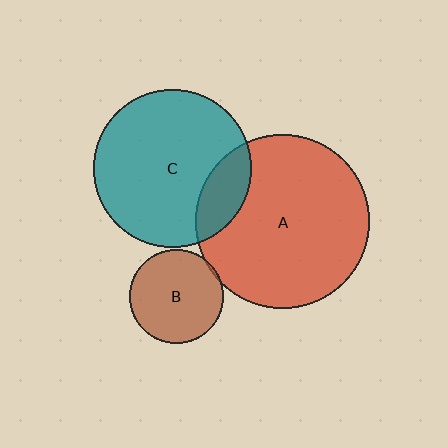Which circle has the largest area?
Circle A (red).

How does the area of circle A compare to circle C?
Approximately 1.2 times.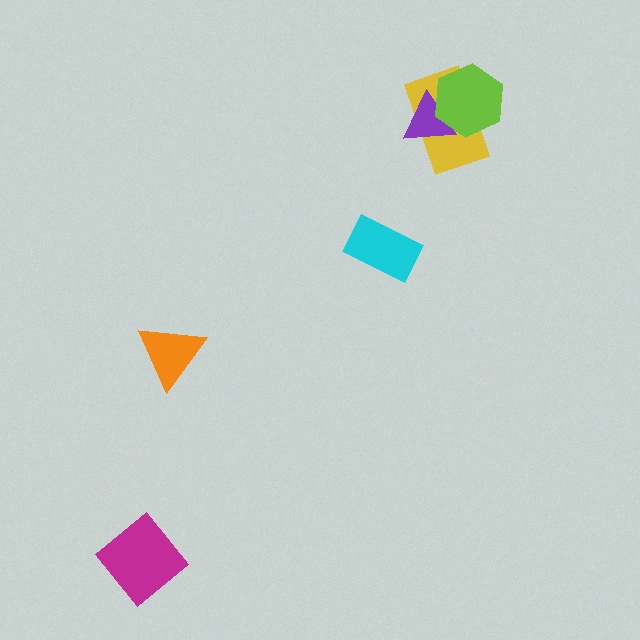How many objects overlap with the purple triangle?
2 objects overlap with the purple triangle.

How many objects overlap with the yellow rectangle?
2 objects overlap with the yellow rectangle.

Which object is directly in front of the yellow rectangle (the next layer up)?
The purple triangle is directly in front of the yellow rectangle.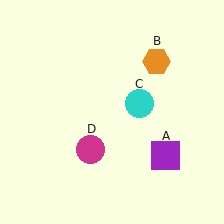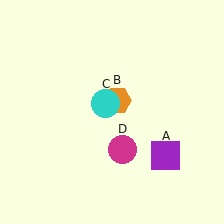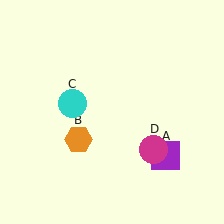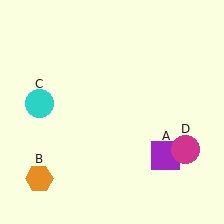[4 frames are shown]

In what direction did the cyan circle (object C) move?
The cyan circle (object C) moved left.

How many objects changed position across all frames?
3 objects changed position: orange hexagon (object B), cyan circle (object C), magenta circle (object D).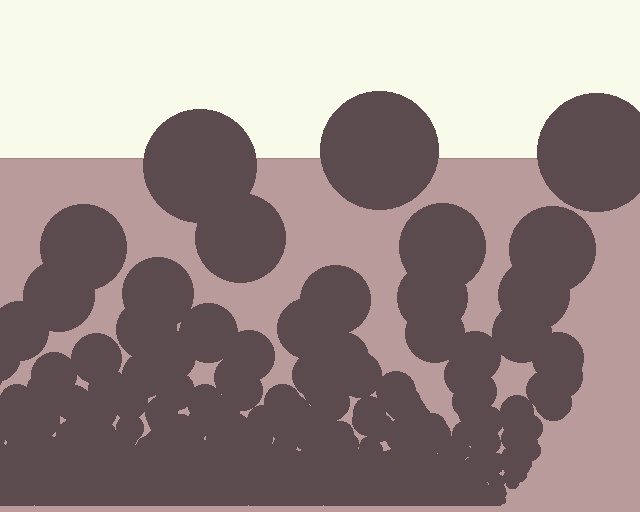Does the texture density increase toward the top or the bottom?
Density increases toward the bottom.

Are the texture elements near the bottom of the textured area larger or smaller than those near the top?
Smaller. The gradient is inverted — elements near the bottom are smaller and denser.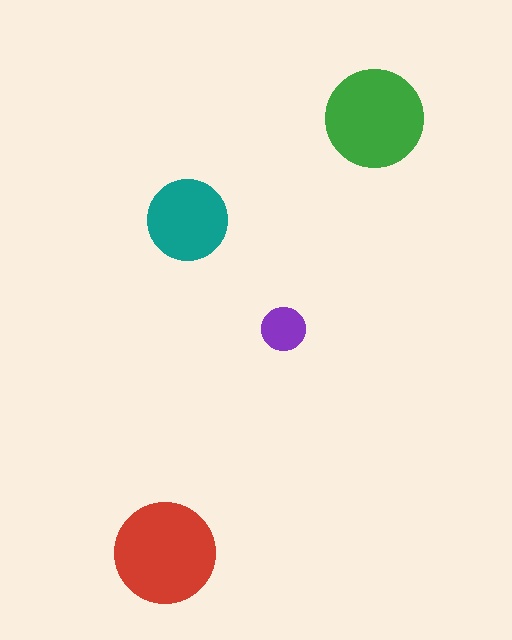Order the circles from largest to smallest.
the red one, the green one, the teal one, the purple one.